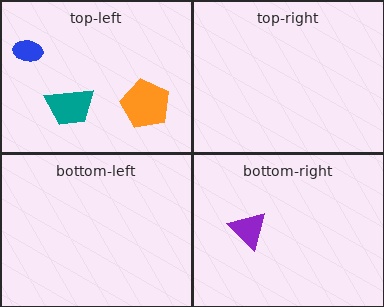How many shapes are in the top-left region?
3.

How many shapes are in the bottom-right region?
1.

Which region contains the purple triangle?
The bottom-right region.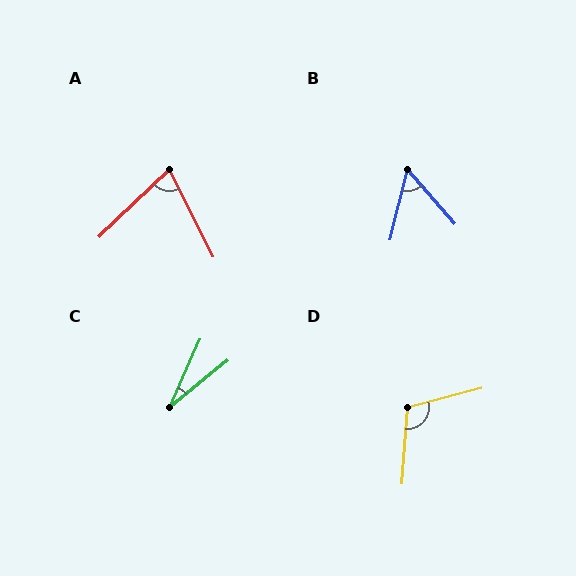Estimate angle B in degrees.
Approximately 55 degrees.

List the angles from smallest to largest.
C (27°), B (55°), A (73°), D (109°).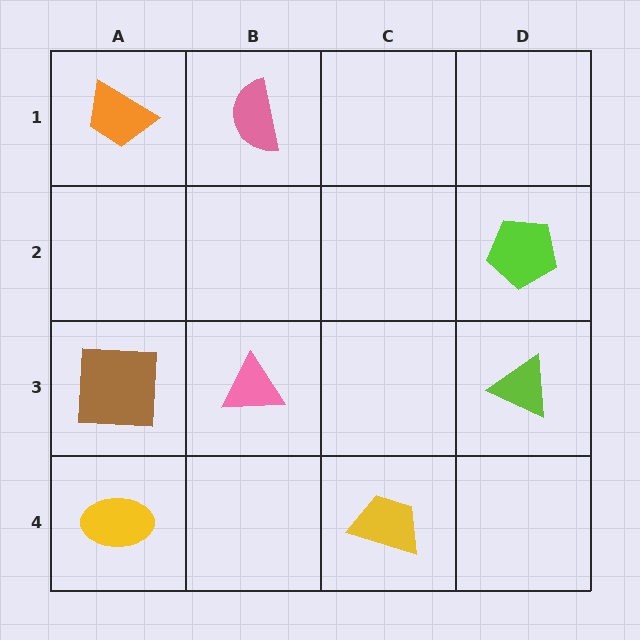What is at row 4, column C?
A yellow trapezoid.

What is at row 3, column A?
A brown square.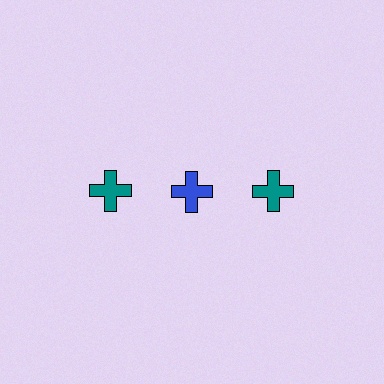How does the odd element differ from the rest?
It has a different color: blue instead of teal.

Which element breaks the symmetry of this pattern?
The blue cross in the top row, second from left column breaks the symmetry. All other shapes are teal crosses.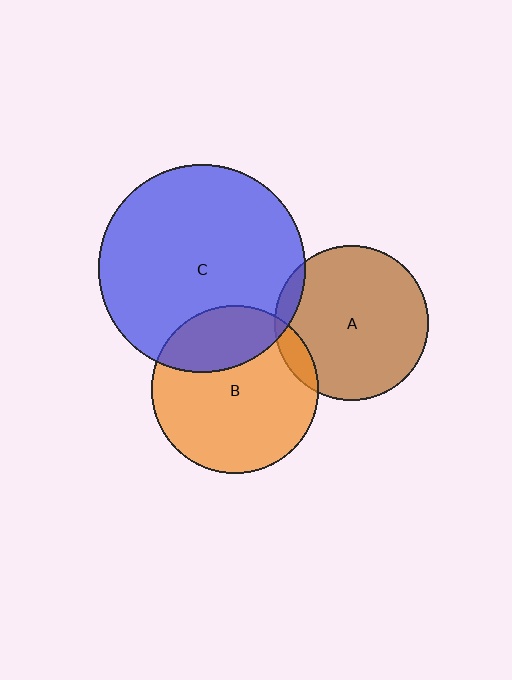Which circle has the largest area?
Circle C (blue).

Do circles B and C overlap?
Yes.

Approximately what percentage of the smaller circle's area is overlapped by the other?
Approximately 25%.